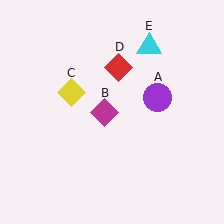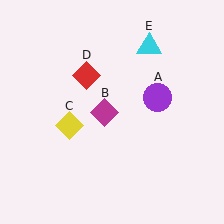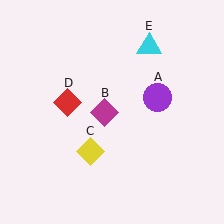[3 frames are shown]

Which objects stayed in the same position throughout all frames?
Purple circle (object A) and magenta diamond (object B) and cyan triangle (object E) remained stationary.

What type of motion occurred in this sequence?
The yellow diamond (object C), red diamond (object D) rotated counterclockwise around the center of the scene.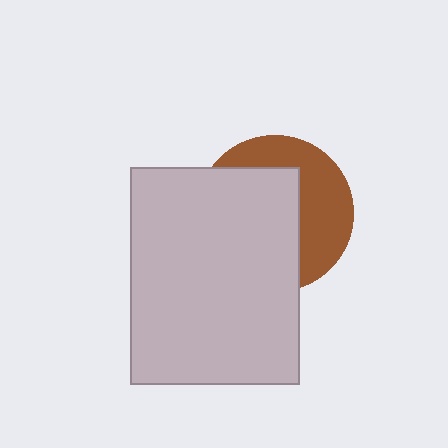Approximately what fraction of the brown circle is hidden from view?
Roughly 58% of the brown circle is hidden behind the light gray rectangle.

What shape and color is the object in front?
The object in front is a light gray rectangle.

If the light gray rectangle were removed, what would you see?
You would see the complete brown circle.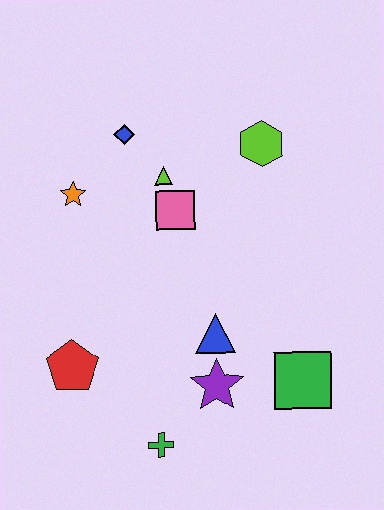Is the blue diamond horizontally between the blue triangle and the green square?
No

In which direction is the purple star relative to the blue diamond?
The purple star is below the blue diamond.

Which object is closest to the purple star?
The blue triangle is closest to the purple star.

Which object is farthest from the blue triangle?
The blue diamond is farthest from the blue triangle.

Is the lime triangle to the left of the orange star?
No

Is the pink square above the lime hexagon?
No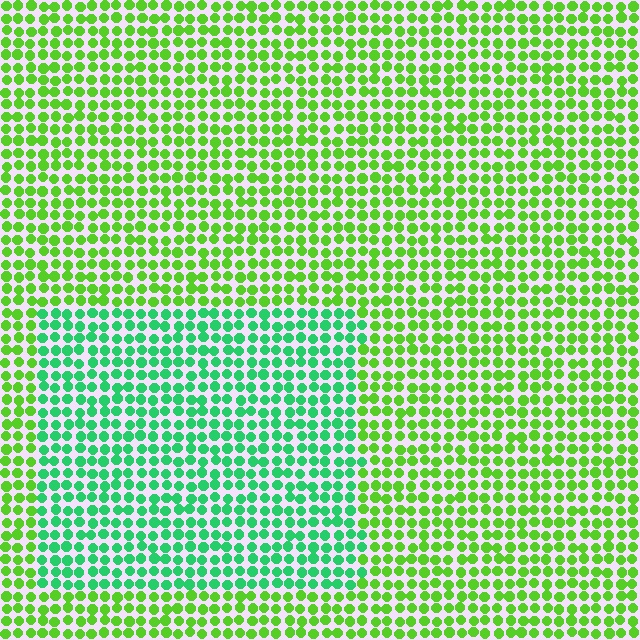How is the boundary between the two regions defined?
The boundary is defined purely by a slight shift in hue (about 41 degrees). Spacing, size, and orientation are identical on both sides.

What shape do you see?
I see a rectangle.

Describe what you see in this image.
The image is filled with small lime elements in a uniform arrangement. A rectangle-shaped region is visible where the elements are tinted to a slightly different hue, forming a subtle color boundary.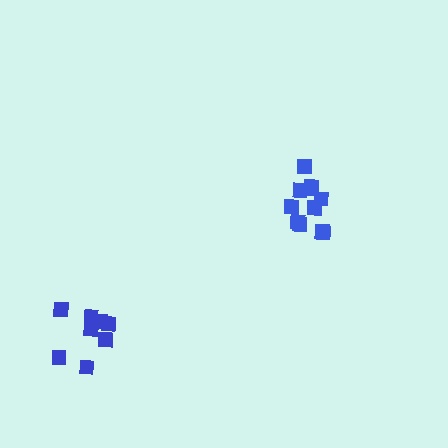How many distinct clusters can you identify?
There are 2 distinct clusters.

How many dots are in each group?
Group 1: 8 dots, Group 2: 11 dots (19 total).